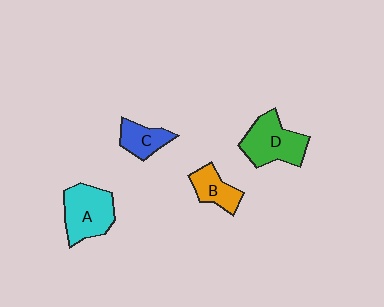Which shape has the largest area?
Shape D (green).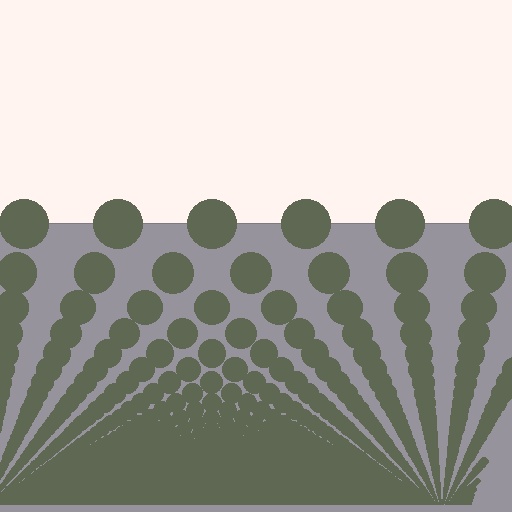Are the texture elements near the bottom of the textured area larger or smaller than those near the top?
Smaller. The gradient is inverted — elements near the bottom are smaller and denser.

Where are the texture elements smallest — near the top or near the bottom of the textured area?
Near the bottom.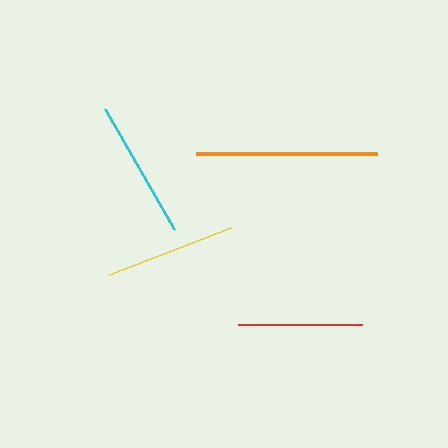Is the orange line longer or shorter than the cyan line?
The orange line is longer than the cyan line.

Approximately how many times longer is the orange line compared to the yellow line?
The orange line is approximately 1.4 times the length of the yellow line.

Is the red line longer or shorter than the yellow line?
The yellow line is longer than the red line.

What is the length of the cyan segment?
The cyan segment is approximately 139 pixels long.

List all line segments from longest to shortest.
From longest to shortest: orange, cyan, yellow, red.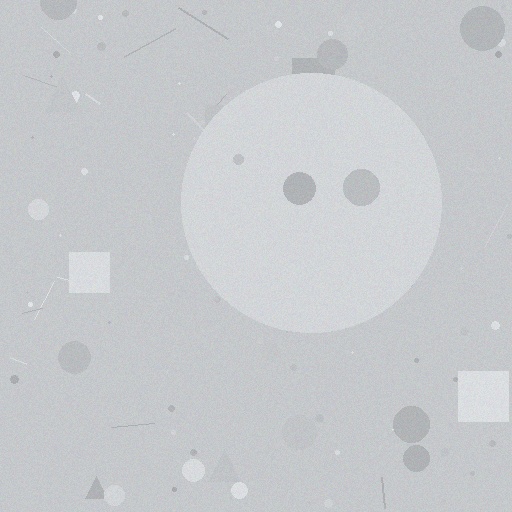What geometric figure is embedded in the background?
A circle is embedded in the background.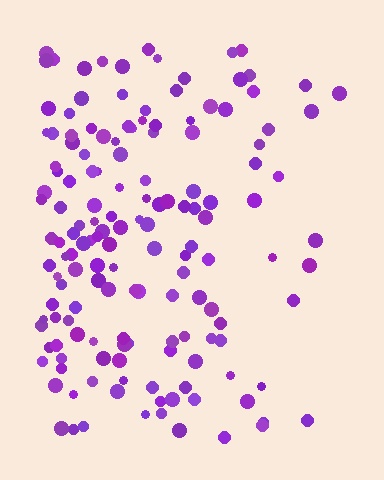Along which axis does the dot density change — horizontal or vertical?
Horizontal.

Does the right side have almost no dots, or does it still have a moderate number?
Still a moderate number, just noticeably fewer than the left.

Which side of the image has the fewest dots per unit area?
The right.